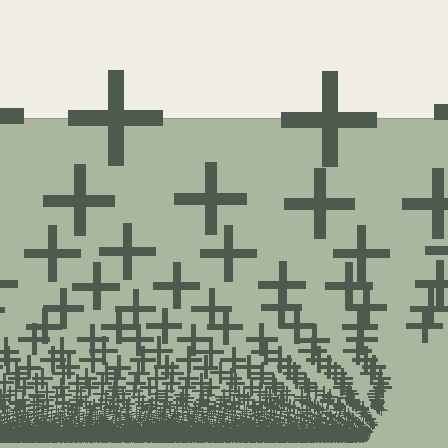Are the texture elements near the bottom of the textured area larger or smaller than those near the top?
Smaller. The gradient is inverted — elements near the bottom are smaller and denser.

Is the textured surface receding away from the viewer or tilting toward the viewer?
The surface appears to tilt toward the viewer. Texture elements get larger and sparser toward the top.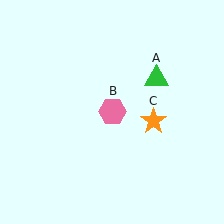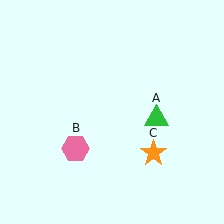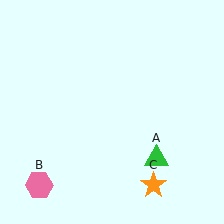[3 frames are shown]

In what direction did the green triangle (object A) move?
The green triangle (object A) moved down.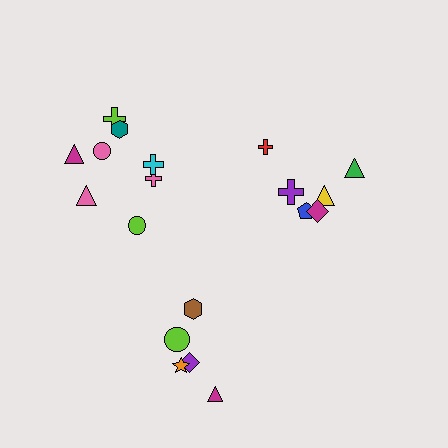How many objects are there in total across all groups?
There are 19 objects.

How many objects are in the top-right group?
There are 6 objects.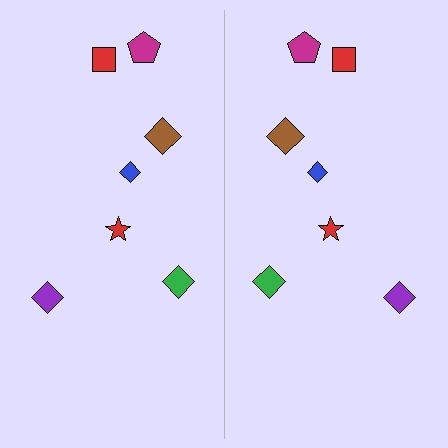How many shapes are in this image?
There are 14 shapes in this image.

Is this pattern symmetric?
Yes, this pattern has bilateral (reflection) symmetry.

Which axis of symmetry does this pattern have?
The pattern has a vertical axis of symmetry running through the center of the image.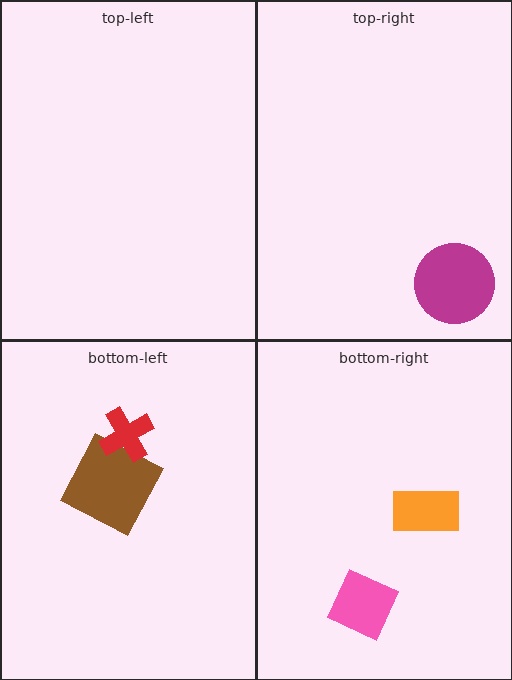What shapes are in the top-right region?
The magenta circle.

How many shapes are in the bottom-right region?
2.